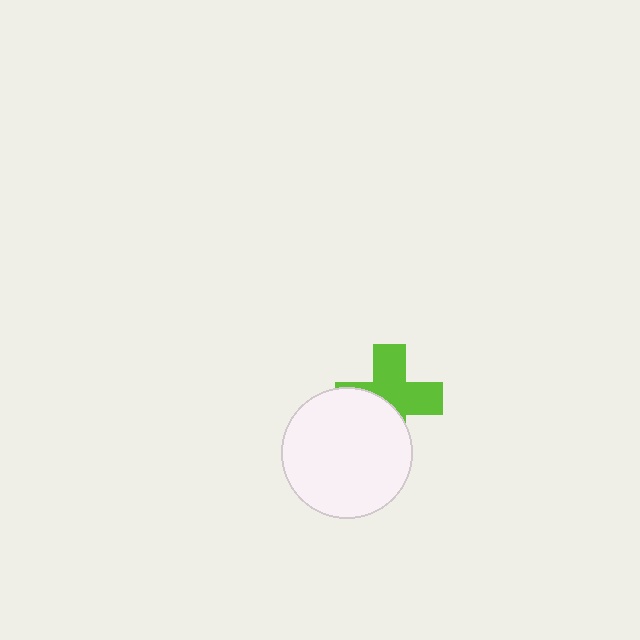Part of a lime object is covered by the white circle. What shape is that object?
It is a cross.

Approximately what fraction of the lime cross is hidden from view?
Roughly 42% of the lime cross is hidden behind the white circle.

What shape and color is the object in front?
The object in front is a white circle.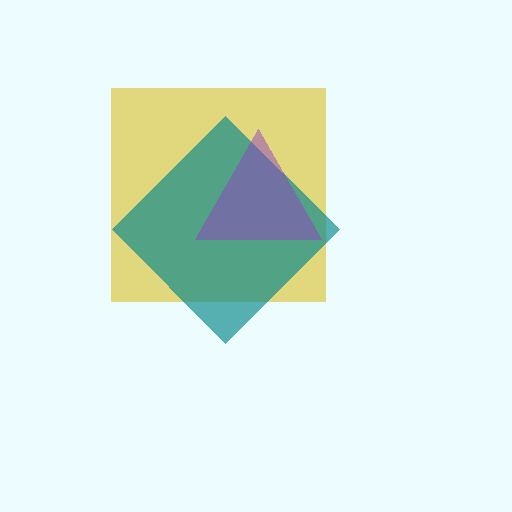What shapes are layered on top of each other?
The layered shapes are: a yellow square, a teal diamond, a purple triangle.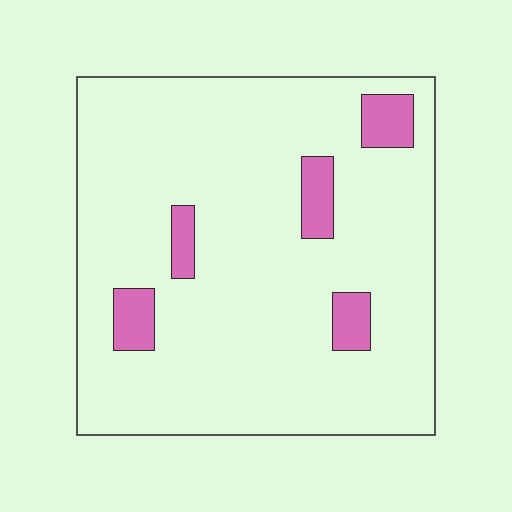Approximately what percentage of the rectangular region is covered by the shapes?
Approximately 10%.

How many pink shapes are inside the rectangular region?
5.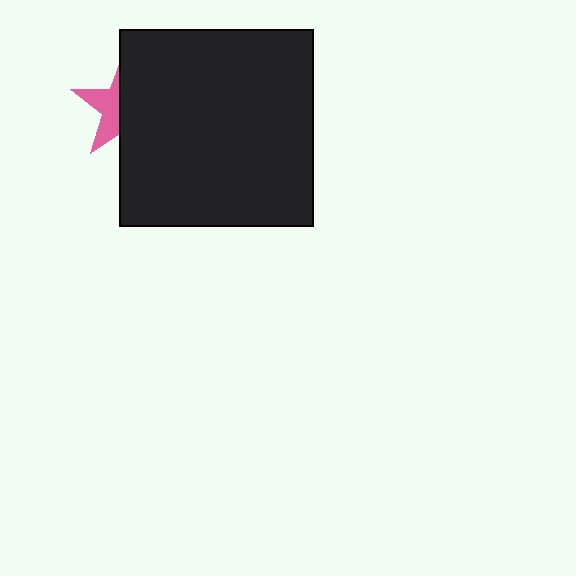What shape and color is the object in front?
The object in front is a black rectangle.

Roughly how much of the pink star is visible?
A small part of it is visible (roughly 41%).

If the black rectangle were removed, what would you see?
You would see the complete pink star.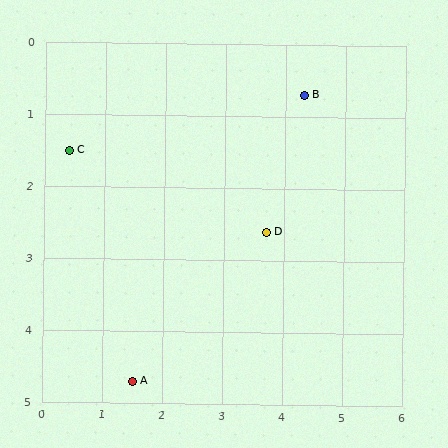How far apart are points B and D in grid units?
Points B and D are about 2.0 grid units apart.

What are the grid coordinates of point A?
Point A is at approximately (1.5, 4.7).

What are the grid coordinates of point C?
Point C is at approximately (0.4, 1.5).